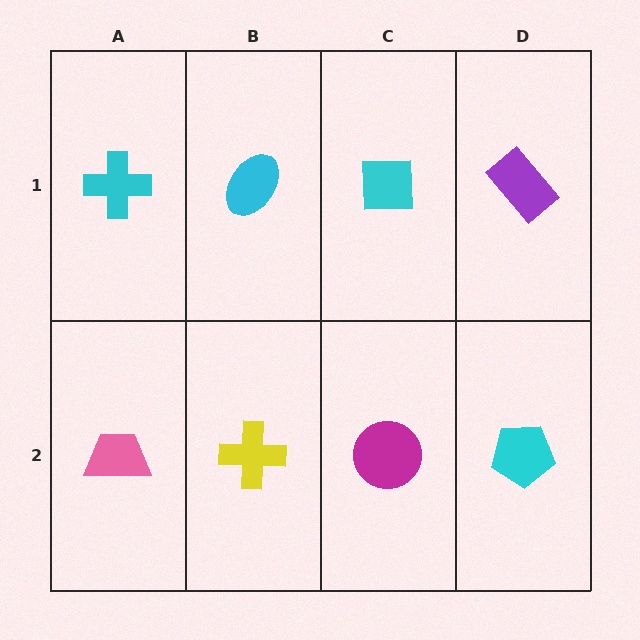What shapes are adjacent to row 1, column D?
A cyan pentagon (row 2, column D), a cyan square (row 1, column C).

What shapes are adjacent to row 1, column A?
A pink trapezoid (row 2, column A), a cyan ellipse (row 1, column B).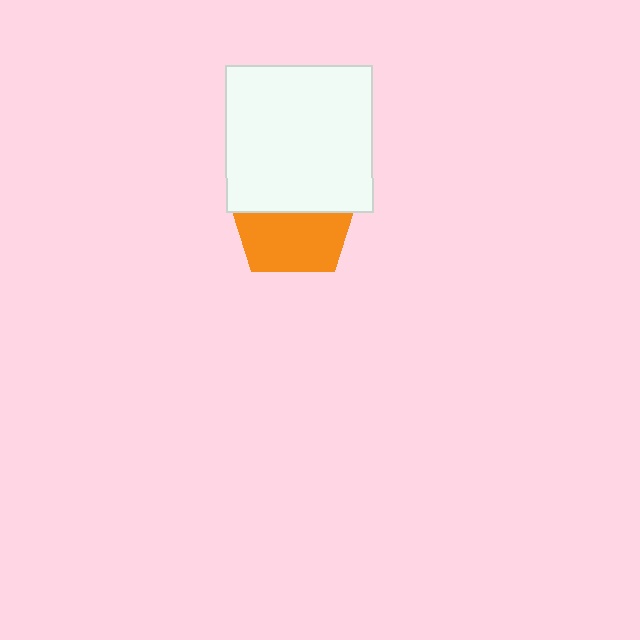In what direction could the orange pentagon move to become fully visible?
The orange pentagon could move down. That would shift it out from behind the white square entirely.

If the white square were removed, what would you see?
You would see the complete orange pentagon.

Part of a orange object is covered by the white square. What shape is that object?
It is a pentagon.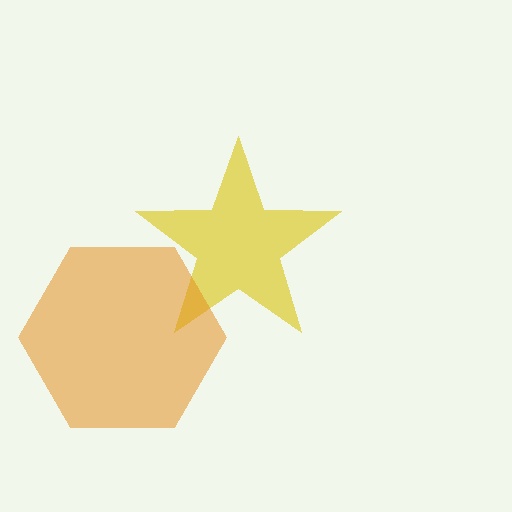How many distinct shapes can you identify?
There are 2 distinct shapes: a yellow star, an orange hexagon.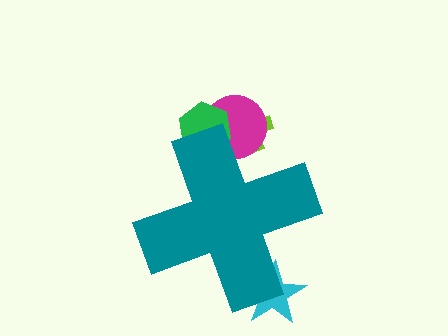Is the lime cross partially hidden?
Yes, the lime cross is partially hidden behind the teal cross.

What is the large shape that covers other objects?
A teal cross.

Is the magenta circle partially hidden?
Yes, the magenta circle is partially hidden behind the teal cross.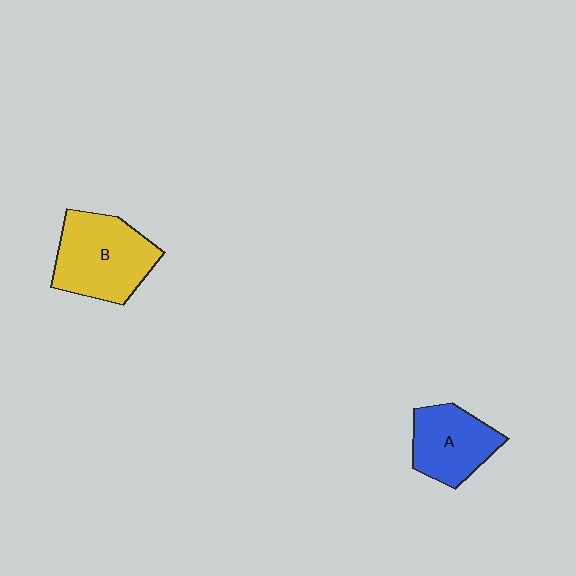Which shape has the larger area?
Shape B (yellow).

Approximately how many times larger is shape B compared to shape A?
Approximately 1.3 times.